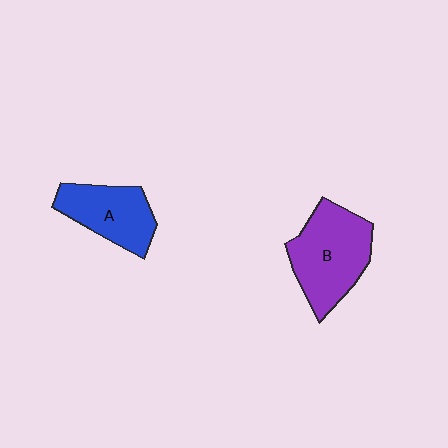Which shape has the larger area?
Shape B (purple).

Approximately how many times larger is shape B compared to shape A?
Approximately 1.3 times.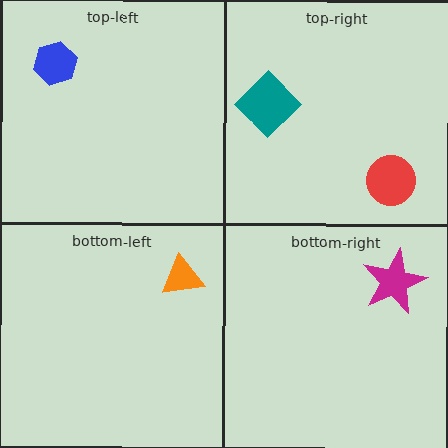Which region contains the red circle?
The top-right region.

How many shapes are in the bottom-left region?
1.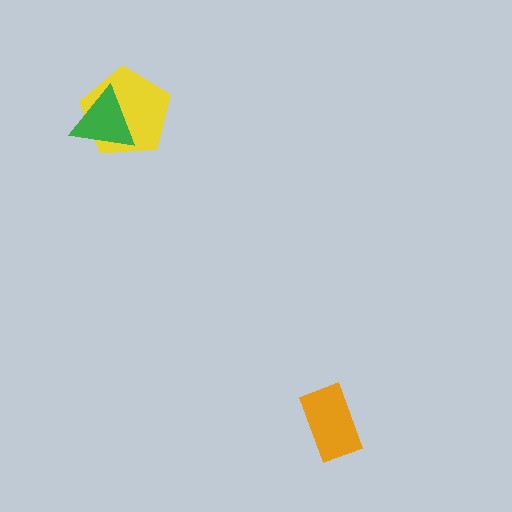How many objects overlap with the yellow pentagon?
1 object overlaps with the yellow pentagon.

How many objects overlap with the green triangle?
1 object overlaps with the green triangle.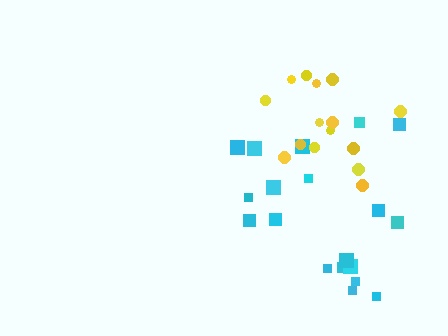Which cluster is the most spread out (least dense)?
Cyan.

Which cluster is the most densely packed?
Yellow.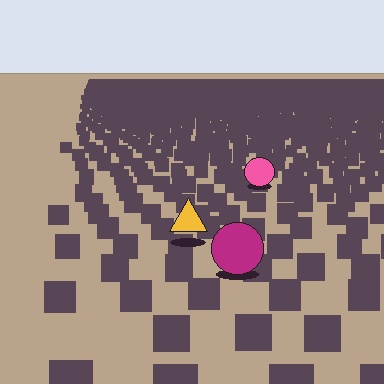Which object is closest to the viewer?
The magenta circle is closest. The texture marks near it are larger and more spread out.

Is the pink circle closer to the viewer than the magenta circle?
No. The magenta circle is closer — you can tell from the texture gradient: the ground texture is coarser near it.